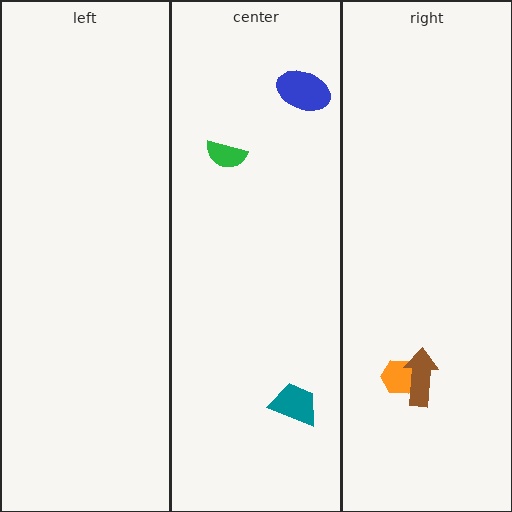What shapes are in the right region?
The orange hexagon, the brown arrow.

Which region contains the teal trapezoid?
The center region.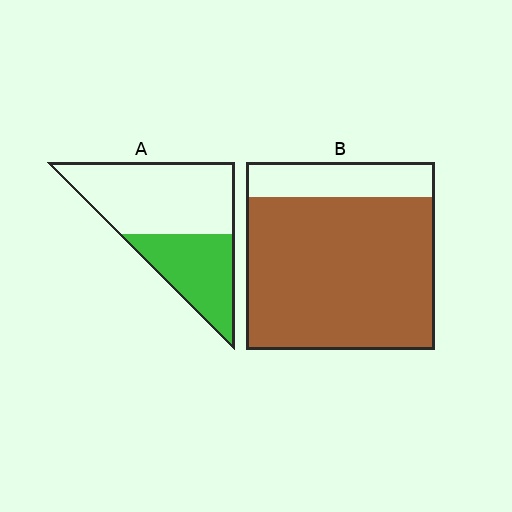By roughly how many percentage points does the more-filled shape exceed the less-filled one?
By roughly 45 percentage points (B over A).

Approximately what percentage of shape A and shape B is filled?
A is approximately 40% and B is approximately 80%.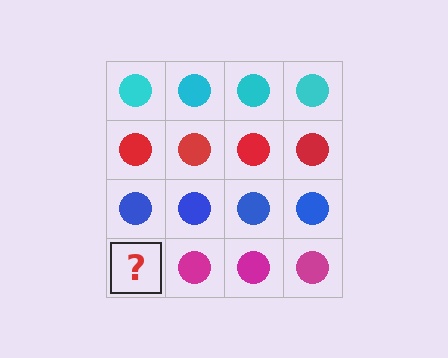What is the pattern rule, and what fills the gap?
The rule is that each row has a consistent color. The gap should be filled with a magenta circle.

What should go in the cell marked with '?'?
The missing cell should contain a magenta circle.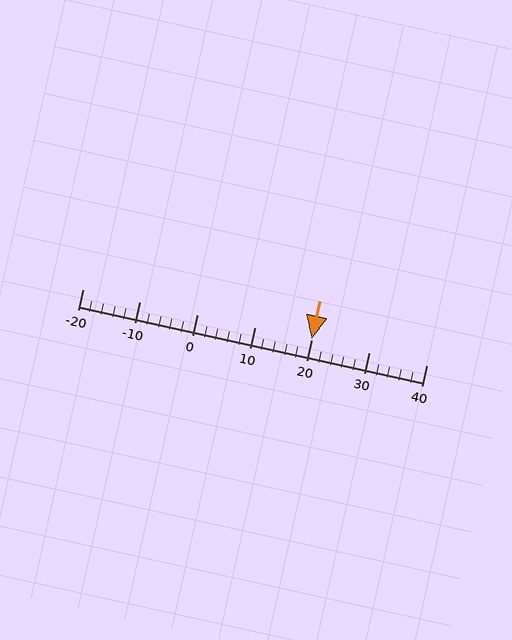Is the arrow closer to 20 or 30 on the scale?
The arrow is closer to 20.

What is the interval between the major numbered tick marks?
The major tick marks are spaced 10 units apart.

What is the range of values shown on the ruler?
The ruler shows values from -20 to 40.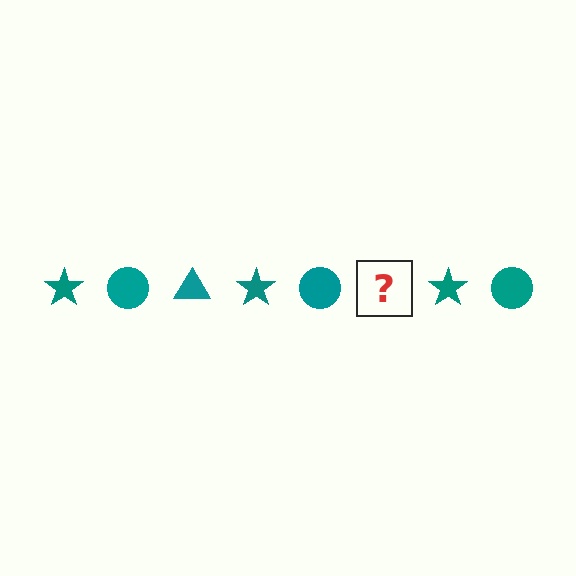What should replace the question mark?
The question mark should be replaced with a teal triangle.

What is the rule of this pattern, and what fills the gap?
The rule is that the pattern cycles through star, circle, triangle shapes in teal. The gap should be filled with a teal triangle.